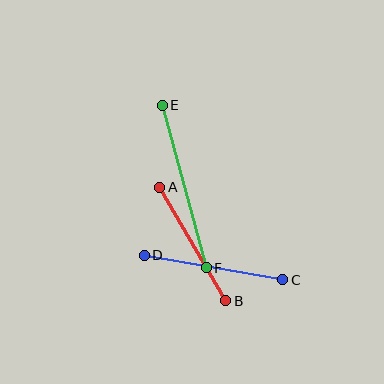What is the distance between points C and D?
The distance is approximately 141 pixels.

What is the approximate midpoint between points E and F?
The midpoint is at approximately (184, 187) pixels.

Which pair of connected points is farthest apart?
Points E and F are farthest apart.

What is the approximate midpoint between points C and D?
The midpoint is at approximately (213, 268) pixels.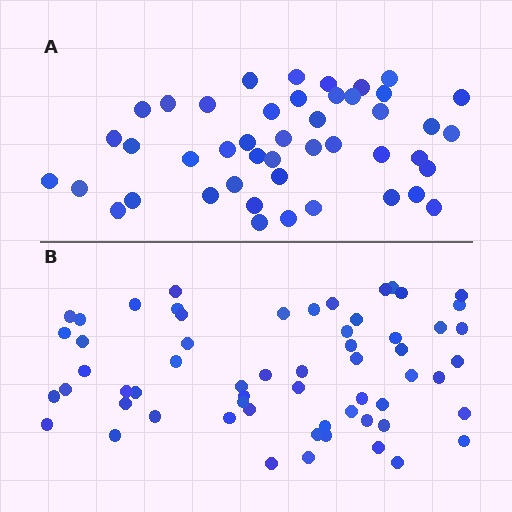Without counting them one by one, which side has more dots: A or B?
Region B (the bottom region) has more dots.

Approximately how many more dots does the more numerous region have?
Region B has approximately 15 more dots than region A.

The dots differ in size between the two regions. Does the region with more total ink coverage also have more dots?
No. Region A has more total ink coverage because its dots are larger, but region B actually contains more individual dots. Total area can be misleading — the number of items is what matters here.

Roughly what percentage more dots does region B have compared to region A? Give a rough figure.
About 35% more.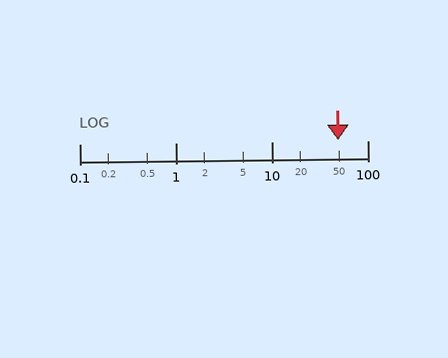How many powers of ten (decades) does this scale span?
The scale spans 3 decades, from 0.1 to 100.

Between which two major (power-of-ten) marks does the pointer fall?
The pointer is between 10 and 100.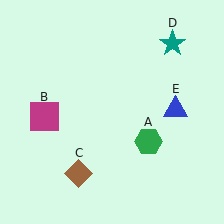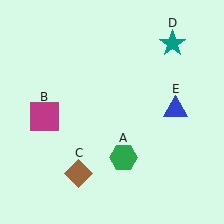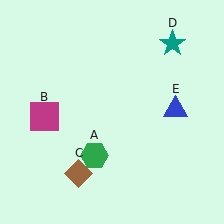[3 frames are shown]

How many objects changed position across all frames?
1 object changed position: green hexagon (object A).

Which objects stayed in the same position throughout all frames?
Magenta square (object B) and brown diamond (object C) and teal star (object D) and blue triangle (object E) remained stationary.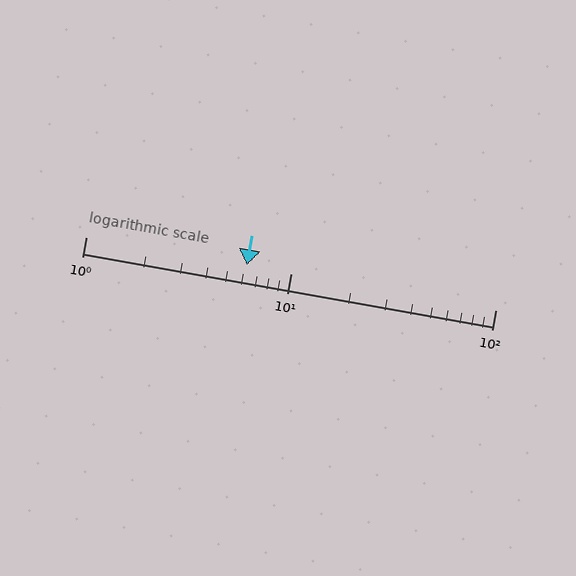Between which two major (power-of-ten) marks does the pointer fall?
The pointer is between 1 and 10.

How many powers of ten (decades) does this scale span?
The scale spans 2 decades, from 1 to 100.